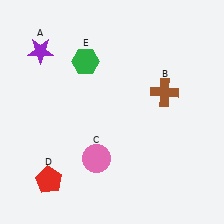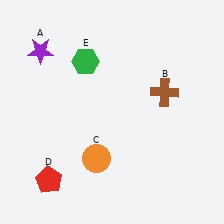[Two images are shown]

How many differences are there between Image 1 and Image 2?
There is 1 difference between the two images.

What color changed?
The circle (C) changed from pink in Image 1 to orange in Image 2.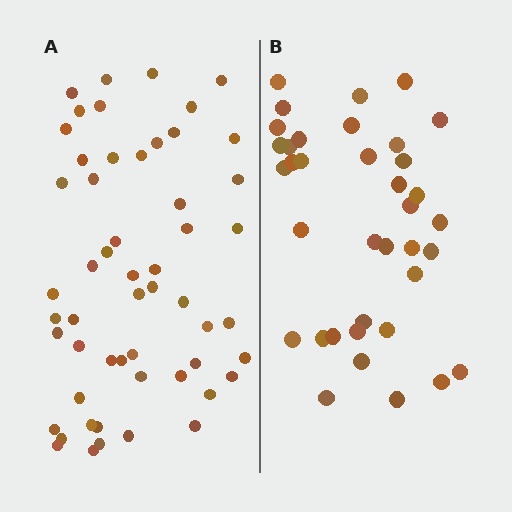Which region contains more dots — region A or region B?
Region A (the left region) has more dots.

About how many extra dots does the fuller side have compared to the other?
Region A has approximately 15 more dots than region B.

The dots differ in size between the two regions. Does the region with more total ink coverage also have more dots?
No. Region B has more total ink coverage because its dots are larger, but region A actually contains more individual dots. Total area can be misleading — the number of items is what matters here.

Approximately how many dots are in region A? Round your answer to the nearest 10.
About 50 dots. (The exact count is 54, which rounds to 50.)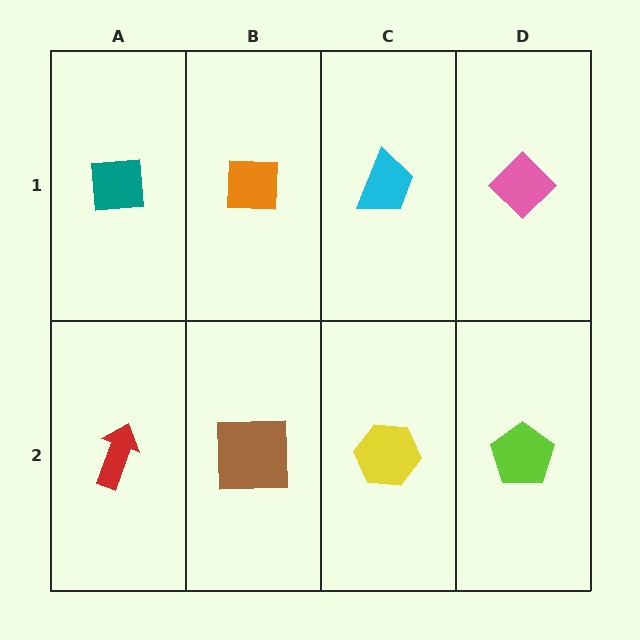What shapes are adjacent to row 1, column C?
A yellow hexagon (row 2, column C), an orange square (row 1, column B), a pink diamond (row 1, column D).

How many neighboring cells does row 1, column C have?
3.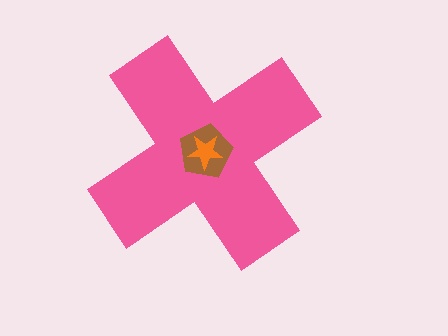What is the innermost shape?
The orange star.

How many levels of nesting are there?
3.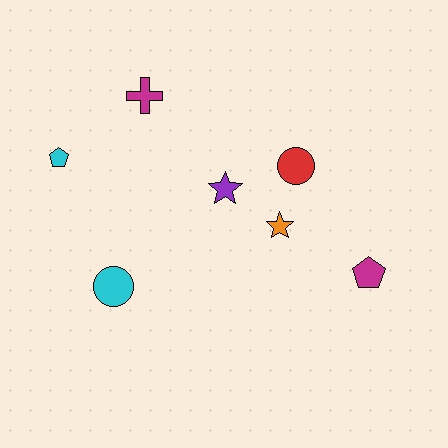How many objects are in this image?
There are 7 objects.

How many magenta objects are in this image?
There are 2 magenta objects.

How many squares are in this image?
There are no squares.